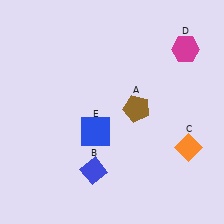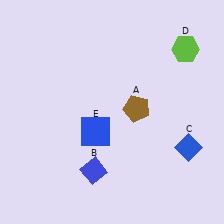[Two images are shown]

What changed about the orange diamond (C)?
In Image 1, C is orange. In Image 2, it changed to blue.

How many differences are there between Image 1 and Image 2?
There are 2 differences between the two images.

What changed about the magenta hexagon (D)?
In Image 1, D is magenta. In Image 2, it changed to lime.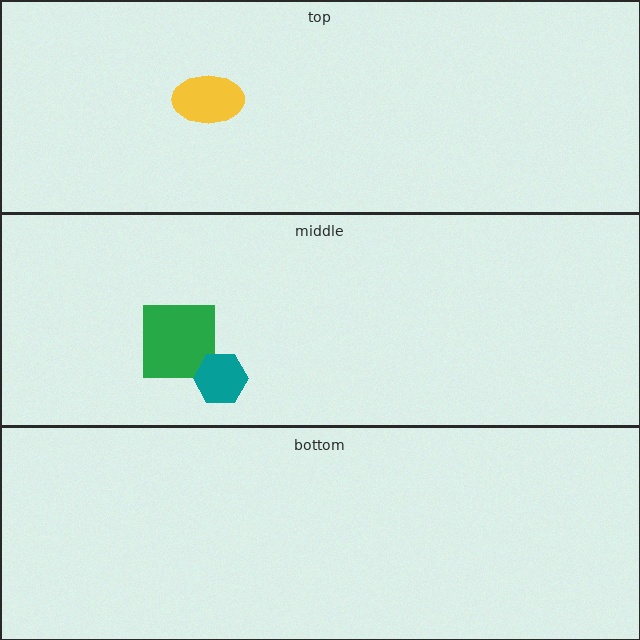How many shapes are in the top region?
1.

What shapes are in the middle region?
The green square, the teal hexagon.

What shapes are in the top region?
The yellow ellipse.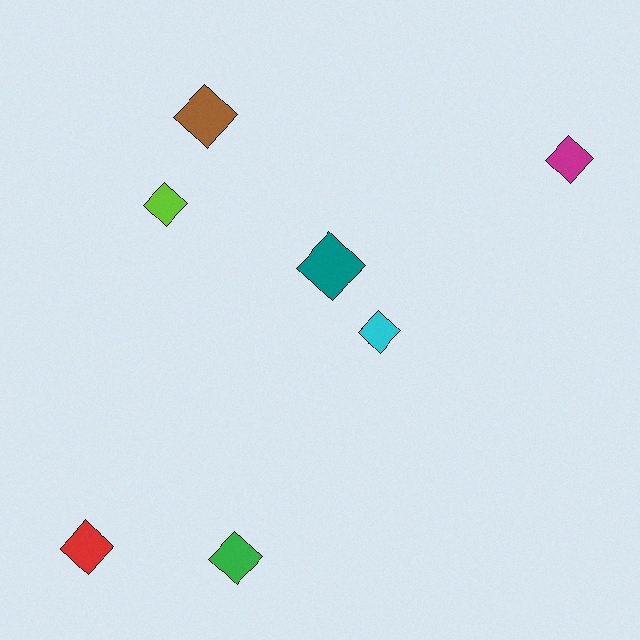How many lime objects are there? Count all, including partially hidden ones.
There is 1 lime object.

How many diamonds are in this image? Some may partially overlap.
There are 7 diamonds.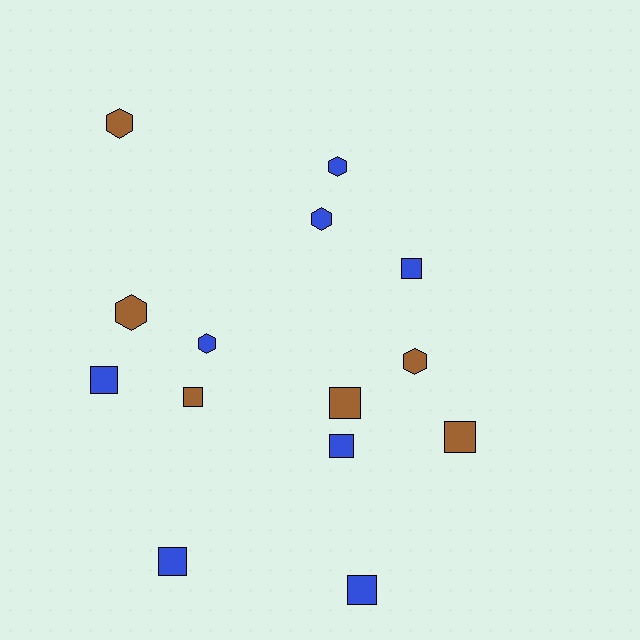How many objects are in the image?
There are 14 objects.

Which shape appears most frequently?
Square, with 8 objects.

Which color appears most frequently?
Blue, with 8 objects.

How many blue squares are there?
There are 5 blue squares.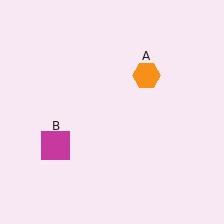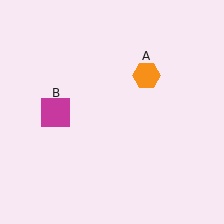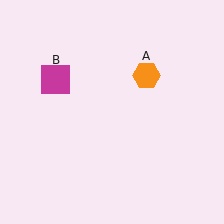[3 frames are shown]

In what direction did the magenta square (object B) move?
The magenta square (object B) moved up.